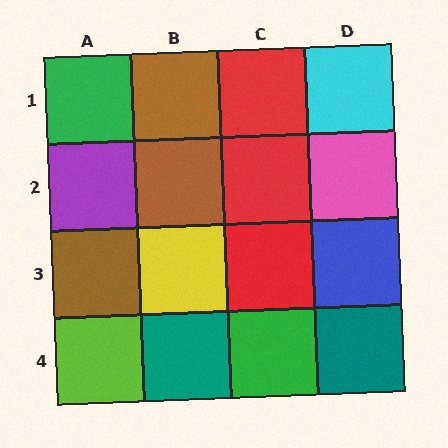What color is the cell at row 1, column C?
Red.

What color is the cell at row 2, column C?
Red.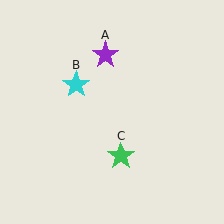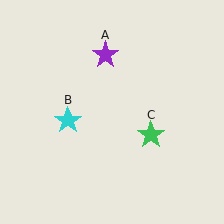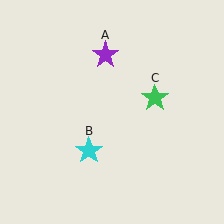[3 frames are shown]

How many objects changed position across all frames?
2 objects changed position: cyan star (object B), green star (object C).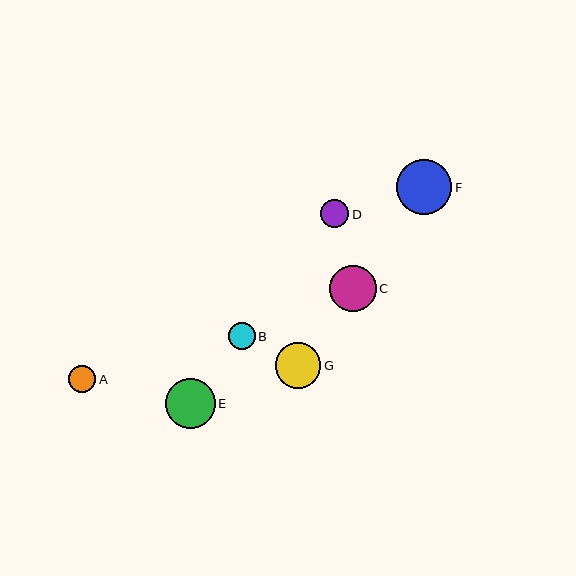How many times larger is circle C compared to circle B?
Circle C is approximately 1.8 times the size of circle B.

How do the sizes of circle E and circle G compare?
Circle E and circle G are approximately the same size.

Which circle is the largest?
Circle F is the largest with a size of approximately 55 pixels.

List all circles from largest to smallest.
From largest to smallest: F, E, C, G, D, A, B.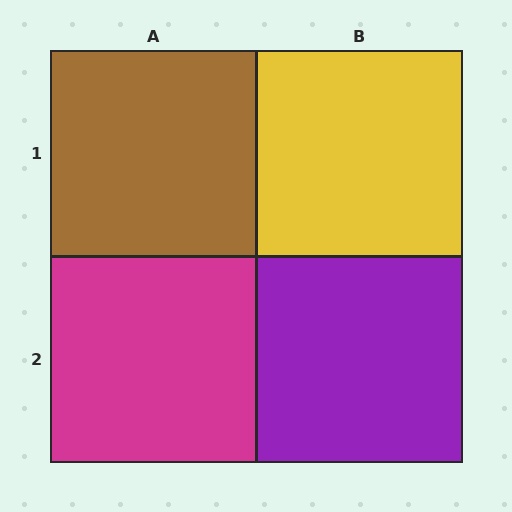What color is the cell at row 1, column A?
Brown.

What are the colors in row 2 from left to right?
Magenta, purple.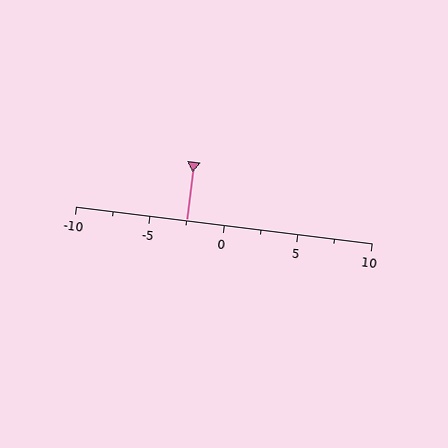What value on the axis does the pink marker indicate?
The marker indicates approximately -2.5.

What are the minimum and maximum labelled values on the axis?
The axis runs from -10 to 10.